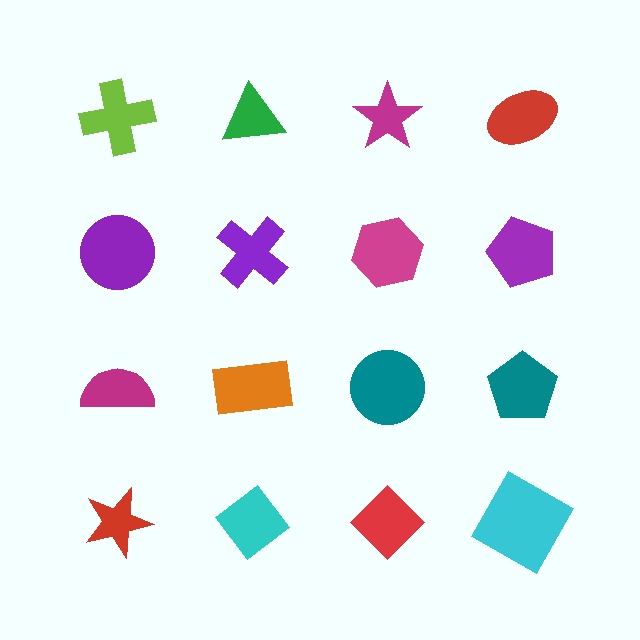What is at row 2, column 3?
A magenta hexagon.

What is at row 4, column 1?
A red star.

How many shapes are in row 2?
4 shapes.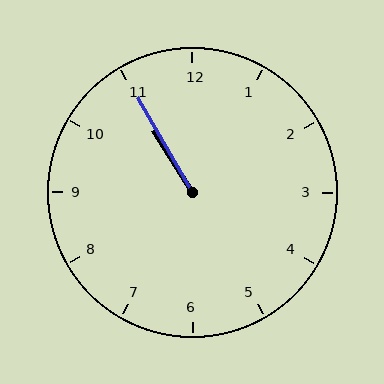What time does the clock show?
10:55.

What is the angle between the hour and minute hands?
Approximately 2 degrees.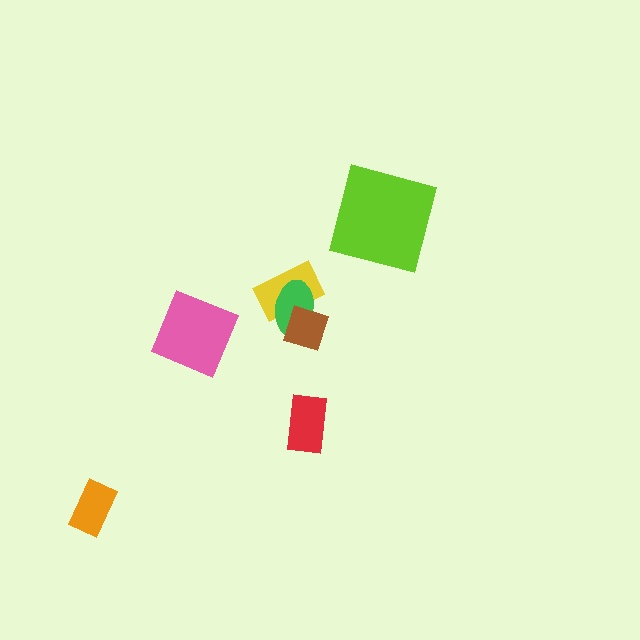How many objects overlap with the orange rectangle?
0 objects overlap with the orange rectangle.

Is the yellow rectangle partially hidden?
Yes, it is partially covered by another shape.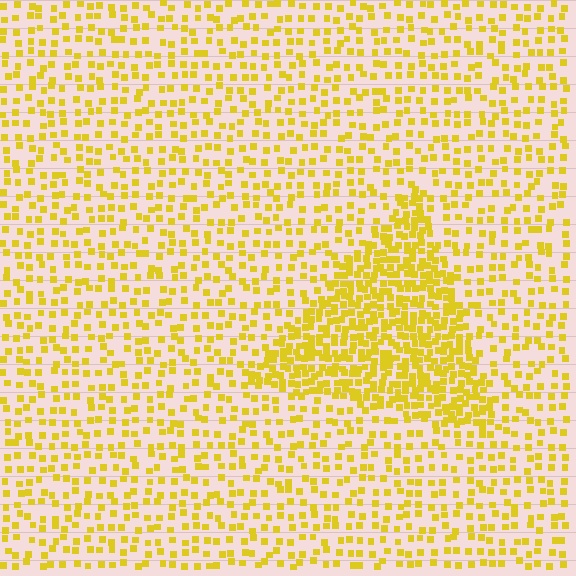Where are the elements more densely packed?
The elements are more densely packed inside the triangle boundary.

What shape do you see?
I see a triangle.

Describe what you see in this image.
The image contains small yellow elements arranged at two different densities. A triangle-shaped region is visible where the elements are more densely packed than the surrounding area.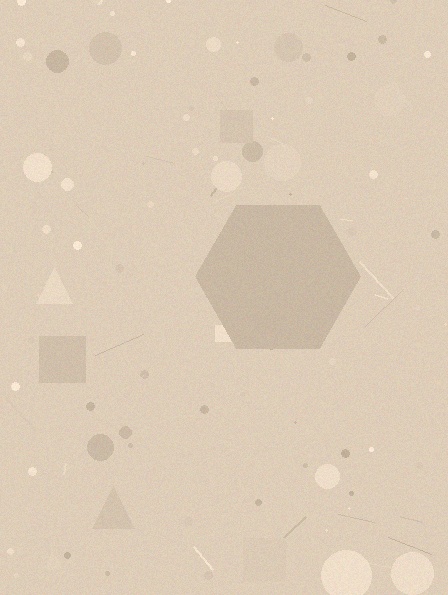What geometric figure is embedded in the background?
A hexagon is embedded in the background.